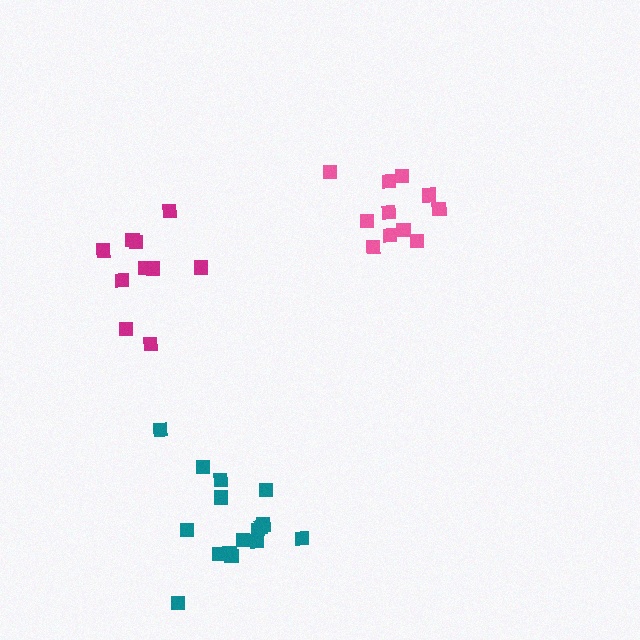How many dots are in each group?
Group 1: 11 dots, Group 2: 16 dots, Group 3: 10 dots (37 total).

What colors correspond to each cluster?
The clusters are colored: pink, teal, magenta.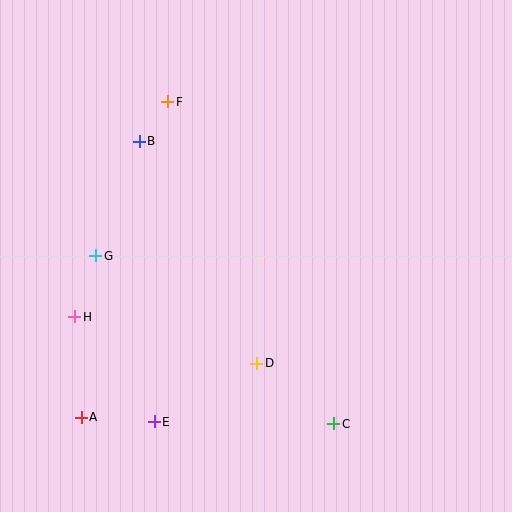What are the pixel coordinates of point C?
Point C is at (334, 424).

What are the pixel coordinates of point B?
Point B is at (139, 141).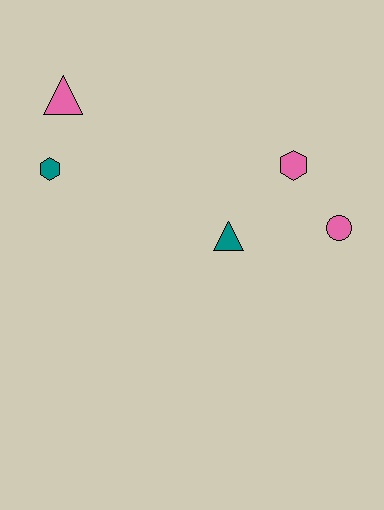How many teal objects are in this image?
There are 2 teal objects.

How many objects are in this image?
There are 5 objects.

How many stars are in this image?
There are no stars.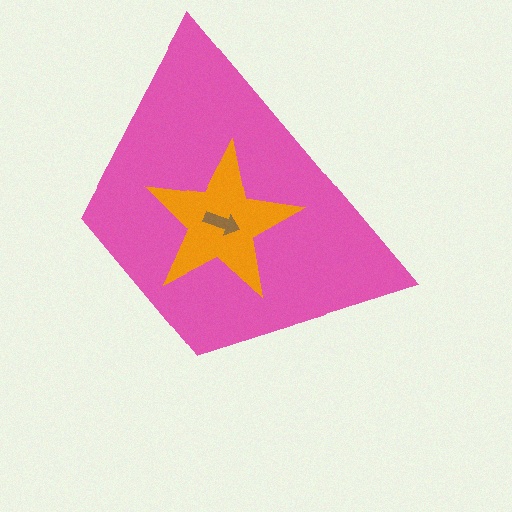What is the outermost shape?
The pink trapezoid.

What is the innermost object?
The brown arrow.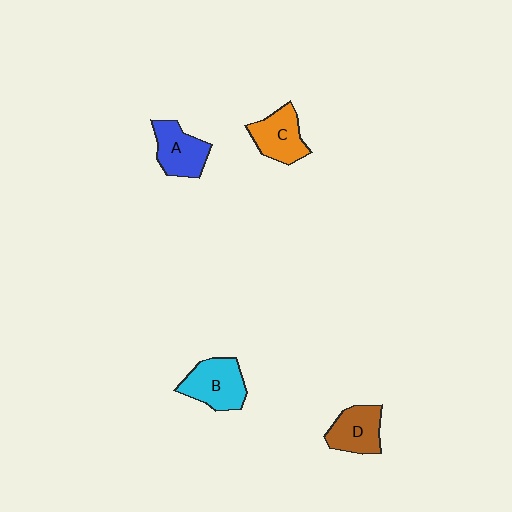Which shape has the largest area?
Shape B (cyan).